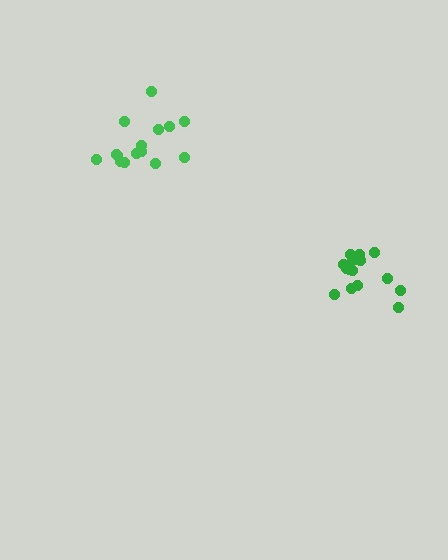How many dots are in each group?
Group 1: 17 dots, Group 2: 15 dots (32 total).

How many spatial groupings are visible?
There are 2 spatial groupings.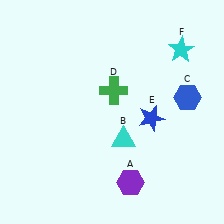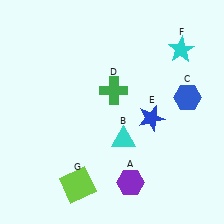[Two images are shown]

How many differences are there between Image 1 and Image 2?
There is 1 difference between the two images.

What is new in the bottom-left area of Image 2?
A lime square (G) was added in the bottom-left area of Image 2.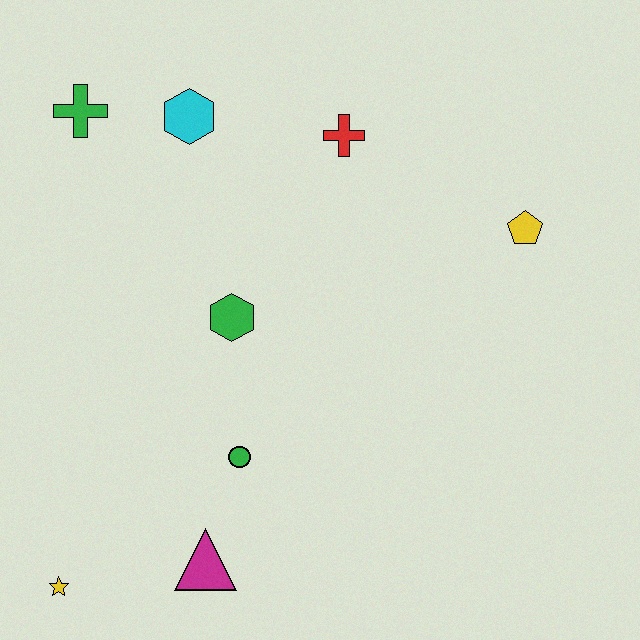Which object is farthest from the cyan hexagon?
The yellow star is farthest from the cyan hexagon.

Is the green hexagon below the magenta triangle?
No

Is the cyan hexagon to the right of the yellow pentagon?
No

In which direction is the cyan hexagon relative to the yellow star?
The cyan hexagon is above the yellow star.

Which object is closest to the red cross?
The cyan hexagon is closest to the red cross.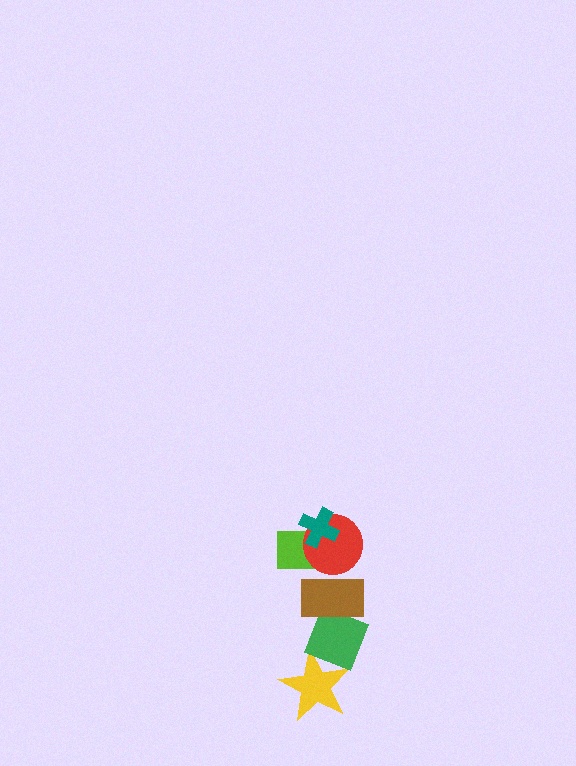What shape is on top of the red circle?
The teal cross is on top of the red circle.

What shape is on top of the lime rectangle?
The red circle is on top of the lime rectangle.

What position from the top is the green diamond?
The green diamond is 5th from the top.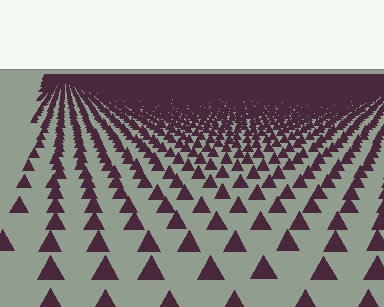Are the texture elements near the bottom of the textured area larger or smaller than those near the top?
Larger. Near the bottom, elements are closer to the viewer and appear at a bigger on-screen size.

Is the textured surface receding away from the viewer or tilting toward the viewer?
The surface is receding away from the viewer. Texture elements get smaller and denser toward the top.